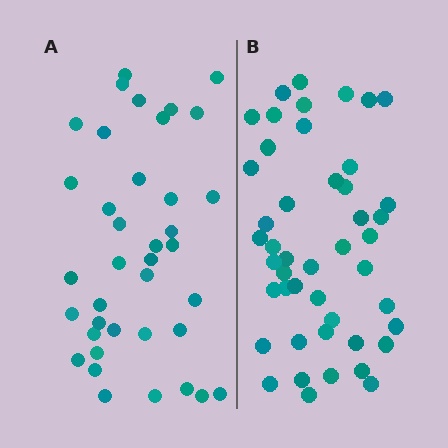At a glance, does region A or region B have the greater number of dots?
Region B (the right region) has more dots.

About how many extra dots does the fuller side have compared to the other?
Region B has roughly 8 or so more dots than region A.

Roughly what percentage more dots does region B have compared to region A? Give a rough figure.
About 20% more.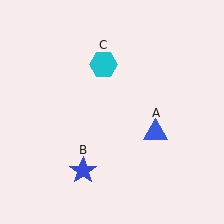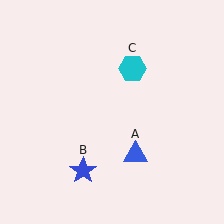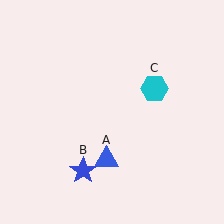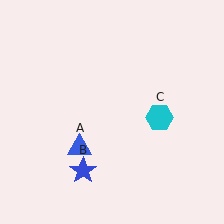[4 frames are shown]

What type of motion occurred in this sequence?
The blue triangle (object A), cyan hexagon (object C) rotated clockwise around the center of the scene.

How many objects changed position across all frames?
2 objects changed position: blue triangle (object A), cyan hexagon (object C).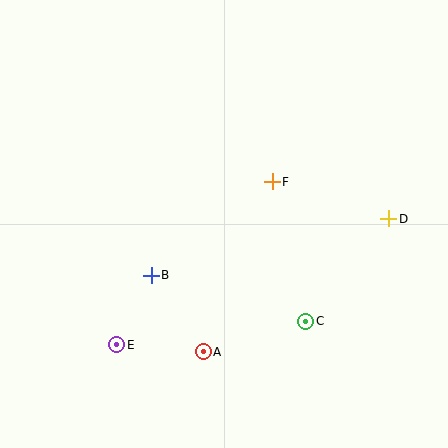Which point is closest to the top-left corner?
Point B is closest to the top-left corner.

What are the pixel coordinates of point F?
Point F is at (272, 182).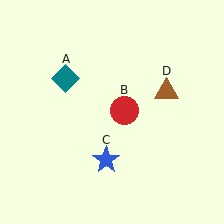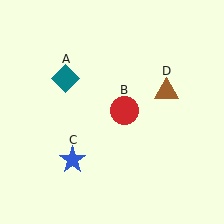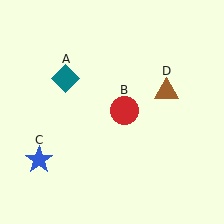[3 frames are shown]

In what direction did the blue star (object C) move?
The blue star (object C) moved left.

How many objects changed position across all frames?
1 object changed position: blue star (object C).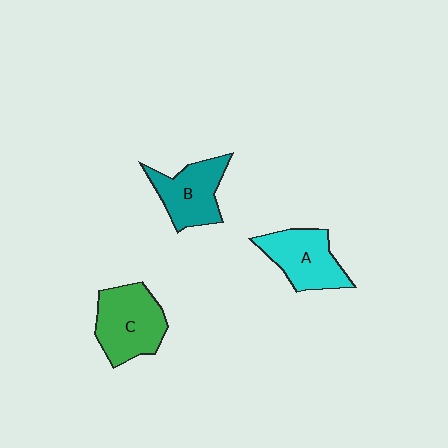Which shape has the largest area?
Shape C (green).